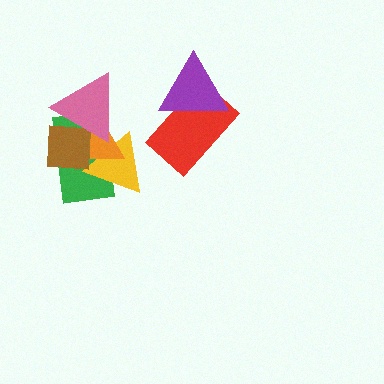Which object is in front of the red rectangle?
The purple triangle is in front of the red rectangle.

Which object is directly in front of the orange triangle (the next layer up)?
The brown square is directly in front of the orange triangle.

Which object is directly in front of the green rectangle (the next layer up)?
The yellow triangle is directly in front of the green rectangle.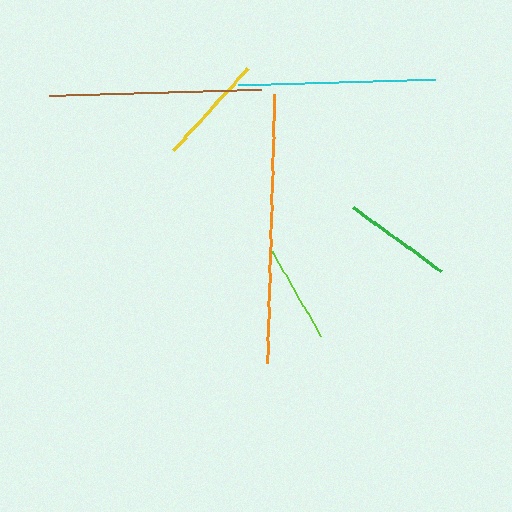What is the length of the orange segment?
The orange segment is approximately 268 pixels long.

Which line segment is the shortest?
The lime line is the shortest at approximately 99 pixels.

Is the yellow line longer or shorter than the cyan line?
The cyan line is longer than the yellow line.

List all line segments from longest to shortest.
From longest to shortest: orange, brown, cyan, yellow, green, lime.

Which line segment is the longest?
The orange line is the longest at approximately 268 pixels.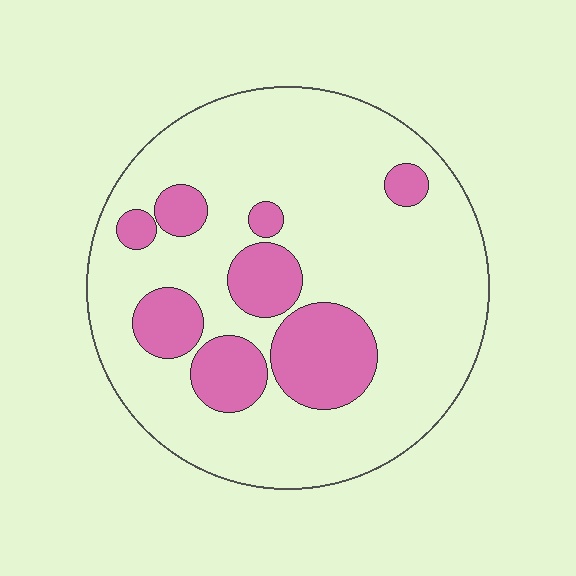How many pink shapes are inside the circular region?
8.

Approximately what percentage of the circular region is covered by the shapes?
Approximately 20%.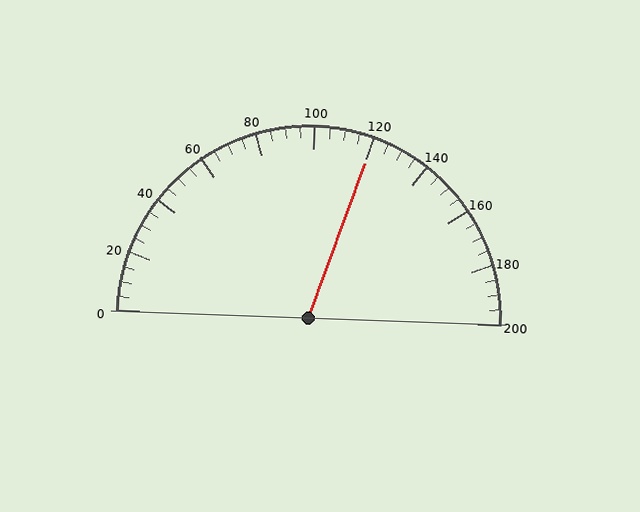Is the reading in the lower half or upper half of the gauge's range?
The reading is in the upper half of the range (0 to 200).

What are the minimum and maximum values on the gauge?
The gauge ranges from 0 to 200.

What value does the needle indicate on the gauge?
The needle indicates approximately 120.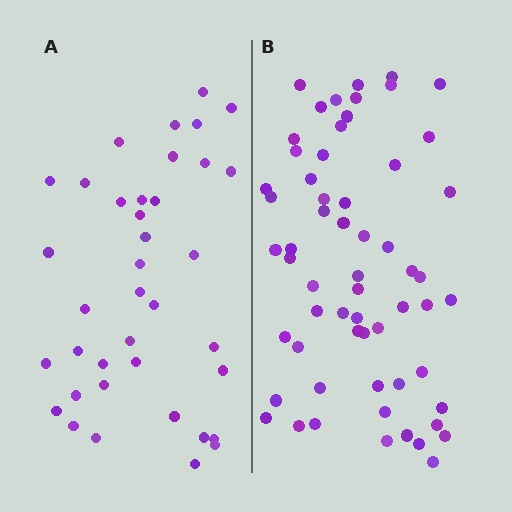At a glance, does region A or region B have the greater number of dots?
Region B (the right region) has more dots.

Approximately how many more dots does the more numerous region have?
Region B has approximately 20 more dots than region A.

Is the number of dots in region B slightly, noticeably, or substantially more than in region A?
Region B has substantially more. The ratio is roughly 1.6 to 1.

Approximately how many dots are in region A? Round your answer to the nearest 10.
About 40 dots. (The exact count is 38, which rounds to 40.)